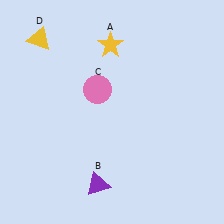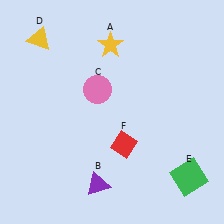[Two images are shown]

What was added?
A green square (E), a red diamond (F) were added in Image 2.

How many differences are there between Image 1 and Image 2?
There are 2 differences between the two images.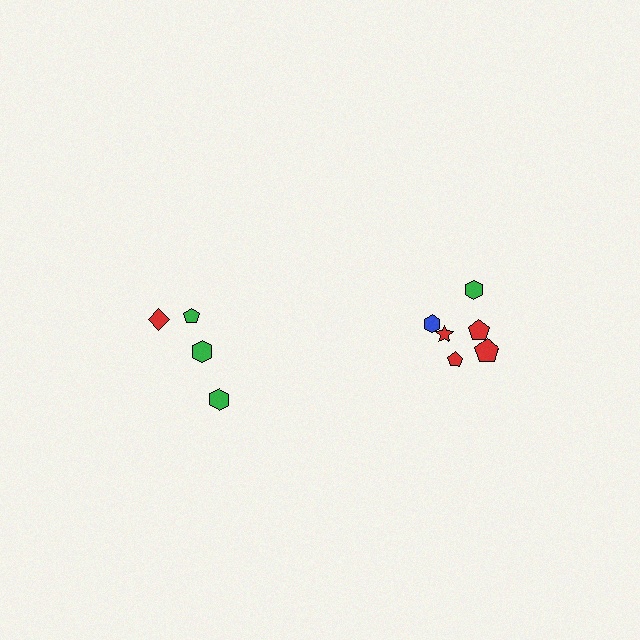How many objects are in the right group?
There are 6 objects.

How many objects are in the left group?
There are 4 objects.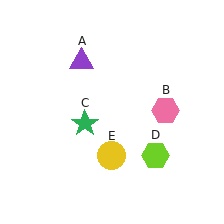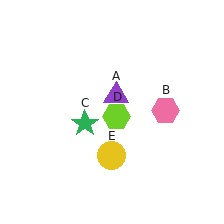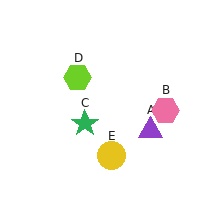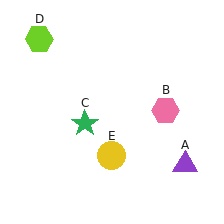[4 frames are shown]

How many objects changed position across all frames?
2 objects changed position: purple triangle (object A), lime hexagon (object D).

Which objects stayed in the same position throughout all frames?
Pink hexagon (object B) and green star (object C) and yellow circle (object E) remained stationary.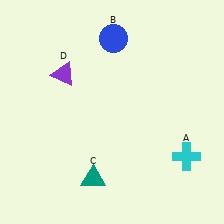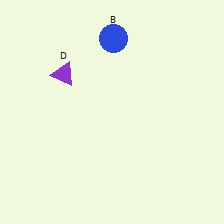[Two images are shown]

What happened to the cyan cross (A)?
The cyan cross (A) was removed in Image 2. It was in the bottom-right area of Image 1.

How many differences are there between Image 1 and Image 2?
There are 2 differences between the two images.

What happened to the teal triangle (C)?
The teal triangle (C) was removed in Image 2. It was in the bottom-left area of Image 1.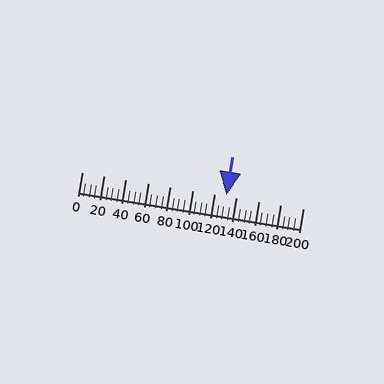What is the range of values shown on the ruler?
The ruler shows values from 0 to 200.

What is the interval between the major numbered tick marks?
The major tick marks are spaced 20 units apart.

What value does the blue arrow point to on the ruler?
The blue arrow points to approximately 131.